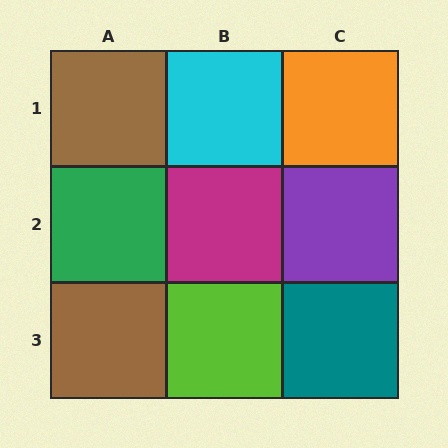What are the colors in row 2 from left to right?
Green, magenta, purple.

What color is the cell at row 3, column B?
Lime.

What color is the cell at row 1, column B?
Cyan.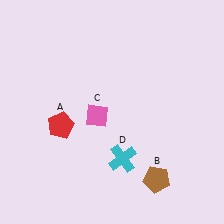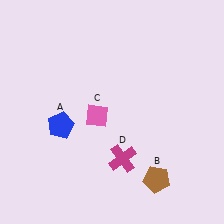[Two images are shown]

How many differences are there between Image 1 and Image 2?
There are 2 differences between the two images.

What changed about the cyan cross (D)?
In Image 1, D is cyan. In Image 2, it changed to magenta.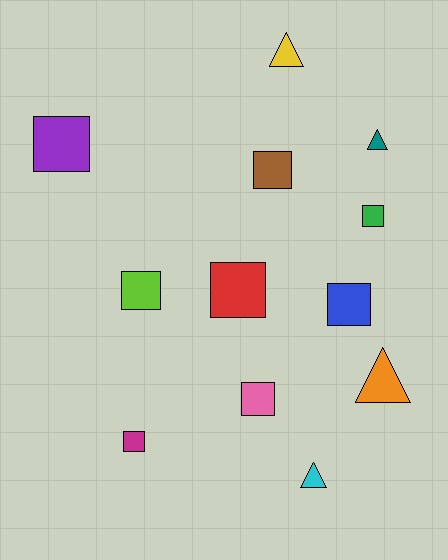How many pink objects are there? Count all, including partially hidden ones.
There is 1 pink object.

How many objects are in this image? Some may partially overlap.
There are 12 objects.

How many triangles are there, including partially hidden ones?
There are 4 triangles.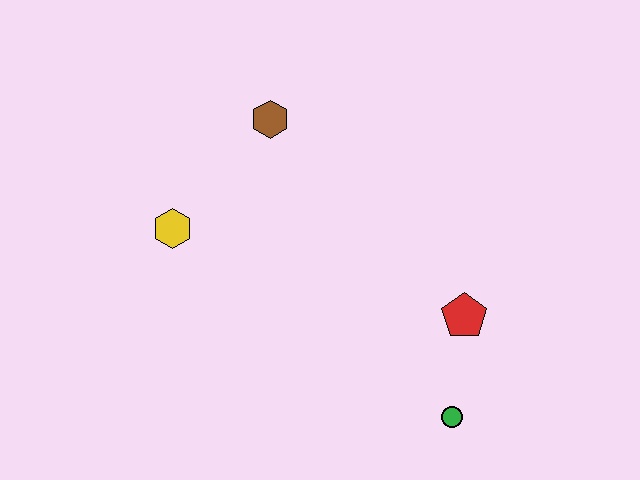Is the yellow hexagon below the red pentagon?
No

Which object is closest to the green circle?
The red pentagon is closest to the green circle.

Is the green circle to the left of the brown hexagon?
No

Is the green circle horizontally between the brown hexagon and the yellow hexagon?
No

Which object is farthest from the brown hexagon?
The green circle is farthest from the brown hexagon.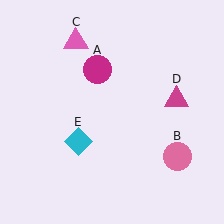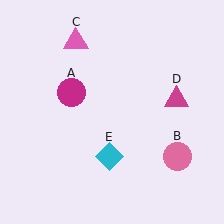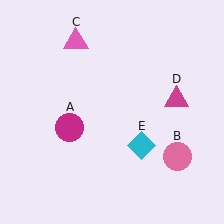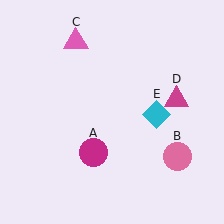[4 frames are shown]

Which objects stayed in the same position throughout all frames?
Pink circle (object B) and pink triangle (object C) and magenta triangle (object D) remained stationary.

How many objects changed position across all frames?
2 objects changed position: magenta circle (object A), cyan diamond (object E).